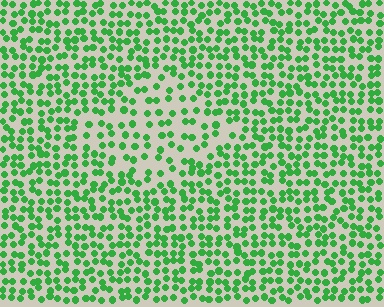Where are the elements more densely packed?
The elements are more densely packed outside the diamond boundary.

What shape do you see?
I see a diamond.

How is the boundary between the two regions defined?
The boundary is defined by a change in element density (approximately 1.7x ratio). All elements are the same color, size, and shape.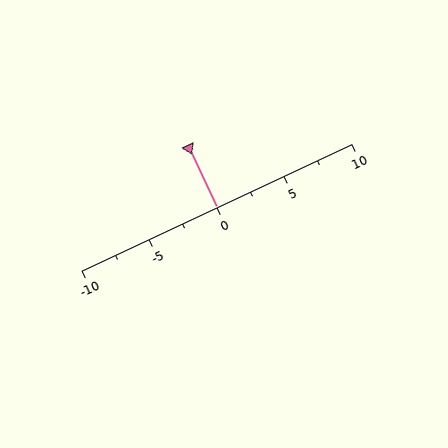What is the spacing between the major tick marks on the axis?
The major ticks are spaced 5 apart.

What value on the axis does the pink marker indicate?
The marker indicates approximately 0.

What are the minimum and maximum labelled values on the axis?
The axis runs from -10 to 10.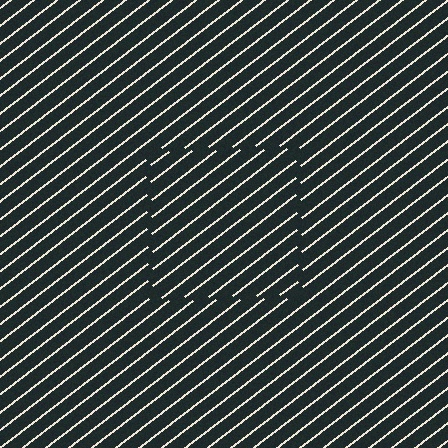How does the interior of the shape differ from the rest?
The interior of the shape contains the same grating, shifted by half a period — the contour is defined by the phase discontinuity where line-ends from the inner and outer gratings abut.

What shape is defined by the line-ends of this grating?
An illusory square. The interior of the shape contains the same grating, shifted by half a period — the contour is defined by the phase discontinuity where line-ends from the inner and outer gratings abut.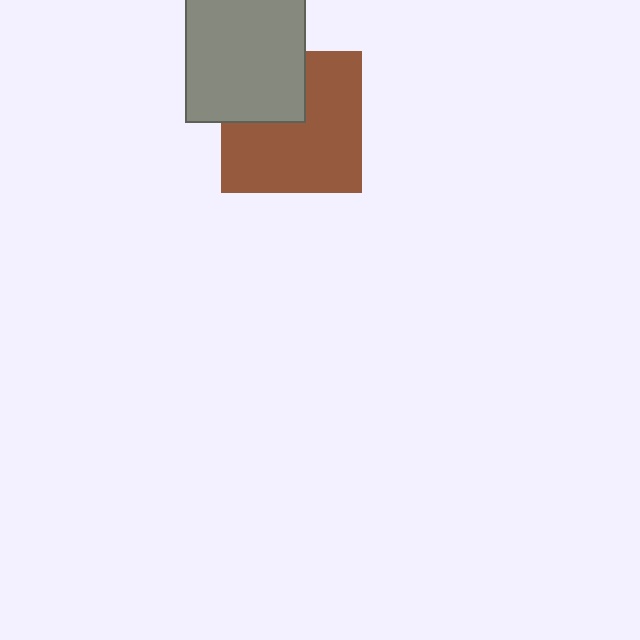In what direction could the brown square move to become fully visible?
The brown square could move toward the lower-right. That would shift it out from behind the gray rectangle entirely.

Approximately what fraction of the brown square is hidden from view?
Roughly 30% of the brown square is hidden behind the gray rectangle.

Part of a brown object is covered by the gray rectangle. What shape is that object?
It is a square.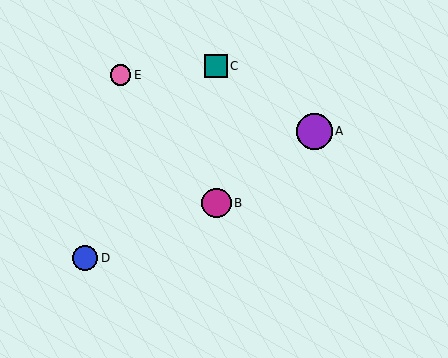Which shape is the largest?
The purple circle (labeled A) is the largest.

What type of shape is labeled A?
Shape A is a purple circle.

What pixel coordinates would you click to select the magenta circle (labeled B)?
Click at (216, 203) to select the magenta circle B.